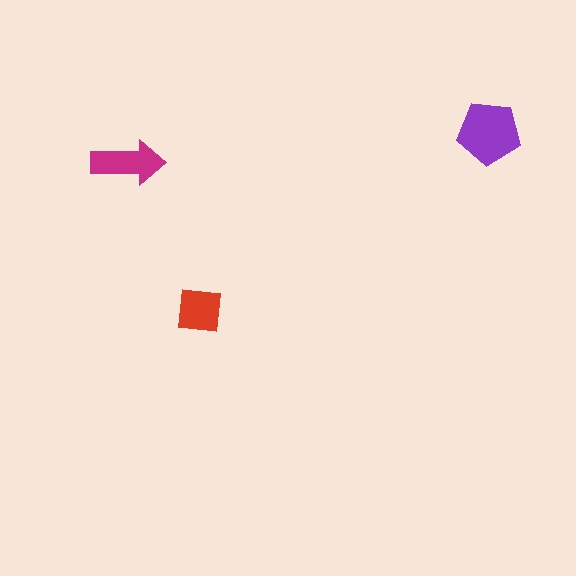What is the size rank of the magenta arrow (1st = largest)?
2nd.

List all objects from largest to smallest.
The purple pentagon, the magenta arrow, the red square.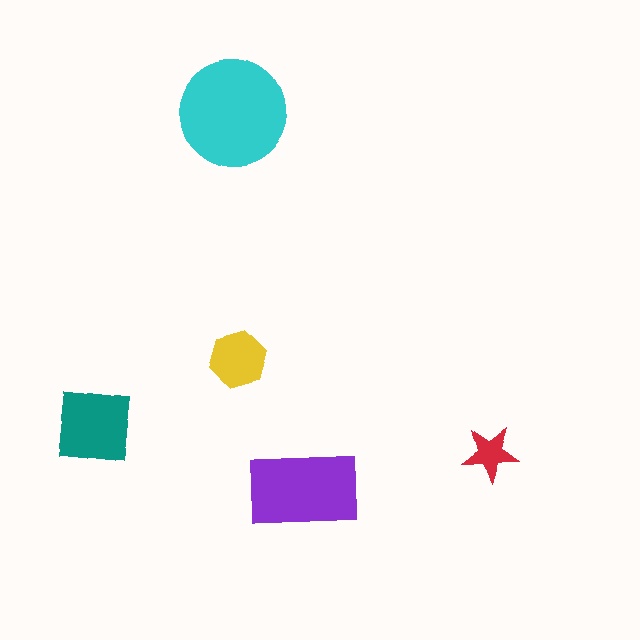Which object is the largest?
The cyan circle.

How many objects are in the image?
There are 5 objects in the image.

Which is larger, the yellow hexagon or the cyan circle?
The cyan circle.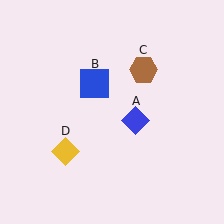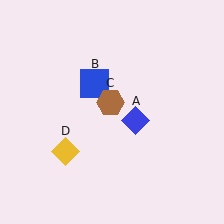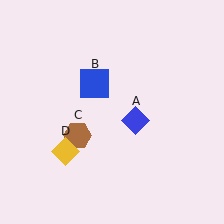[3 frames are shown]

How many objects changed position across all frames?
1 object changed position: brown hexagon (object C).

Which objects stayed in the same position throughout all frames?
Blue diamond (object A) and blue square (object B) and yellow diamond (object D) remained stationary.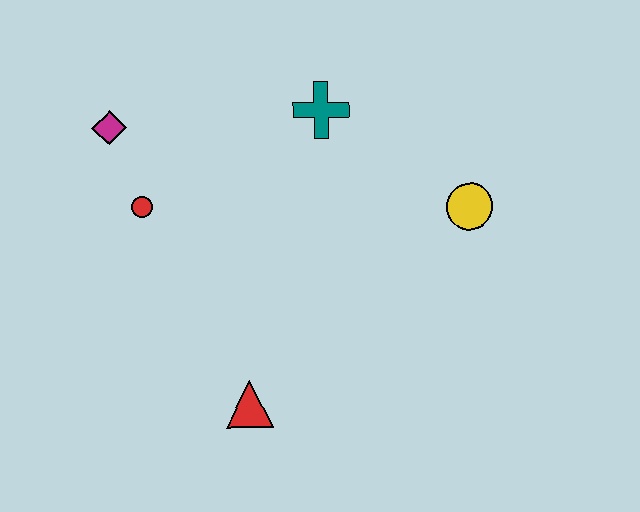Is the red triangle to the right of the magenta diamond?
Yes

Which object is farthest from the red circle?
The yellow circle is farthest from the red circle.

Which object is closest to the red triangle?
The red circle is closest to the red triangle.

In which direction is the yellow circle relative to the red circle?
The yellow circle is to the right of the red circle.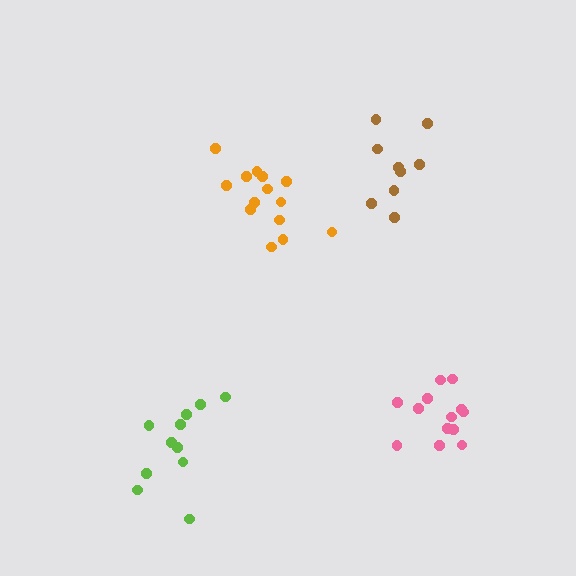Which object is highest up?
The brown cluster is topmost.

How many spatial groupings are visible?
There are 4 spatial groupings.